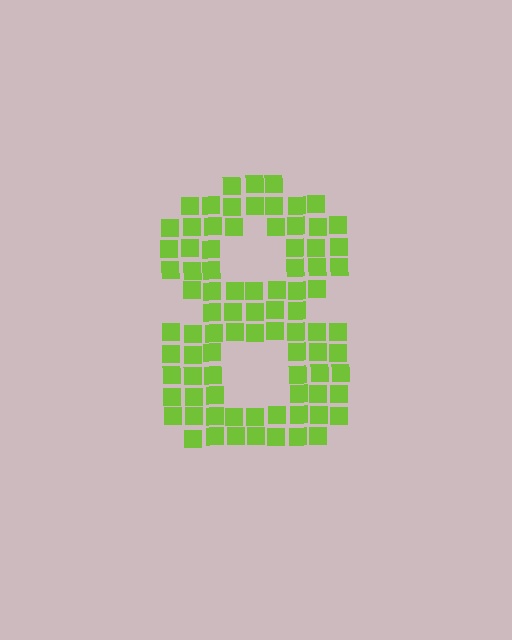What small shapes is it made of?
It is made of small squares.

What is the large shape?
The large shape is the digit 8.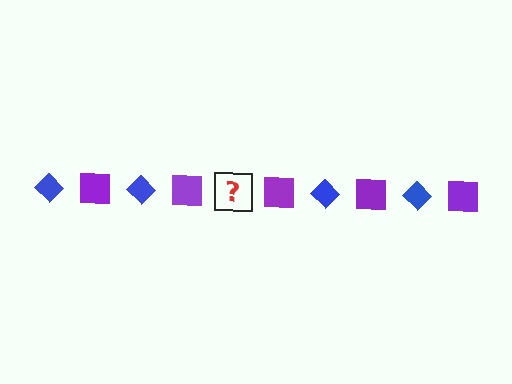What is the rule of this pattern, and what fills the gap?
The rule is that the pattern alternates between blue diamond and purple square. The gap should be filled with a blue diamond.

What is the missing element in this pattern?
The missing element is a blue diamond.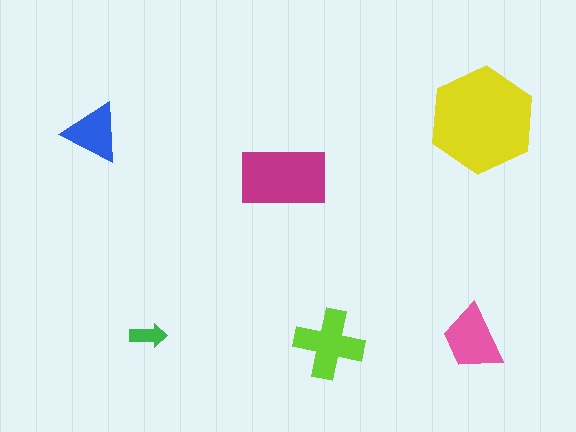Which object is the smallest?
The green arrow.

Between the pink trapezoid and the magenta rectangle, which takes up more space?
The magenta rectangle.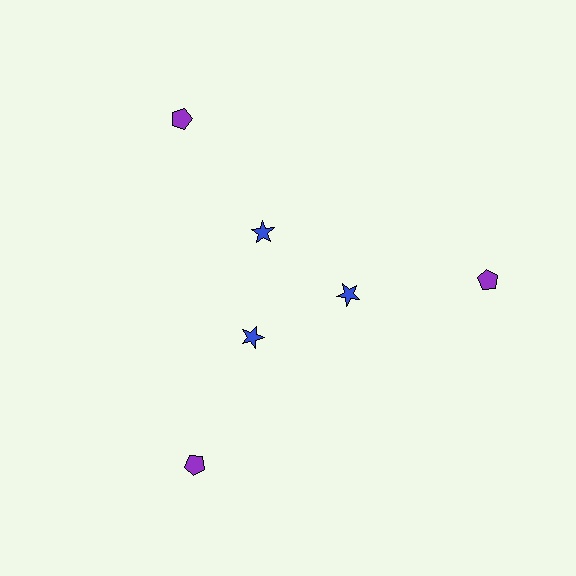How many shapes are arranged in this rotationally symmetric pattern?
There are 6 shapes, arranged in 3 groups of 2.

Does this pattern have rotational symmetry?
Yes, this pattern has 3-fold rotational symmetry. It looks the same after rotating 120 degrees around the center.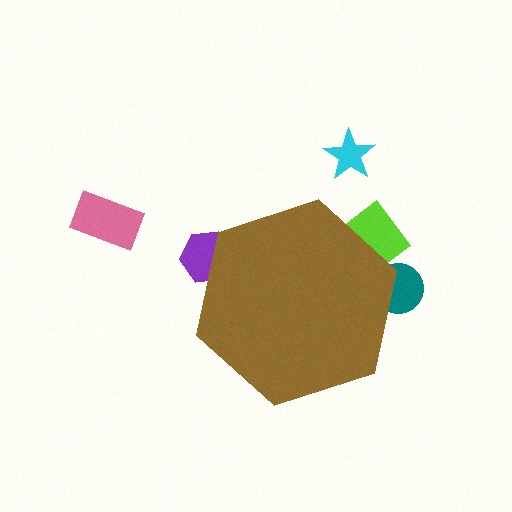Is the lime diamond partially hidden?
Yes, the lime diamond is partially hidden behind the brown hexagon.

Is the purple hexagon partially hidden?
Yes, the purple hexagon is partially hidden behind the brown hexagon.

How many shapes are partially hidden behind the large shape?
3 shapes are partially hidden.